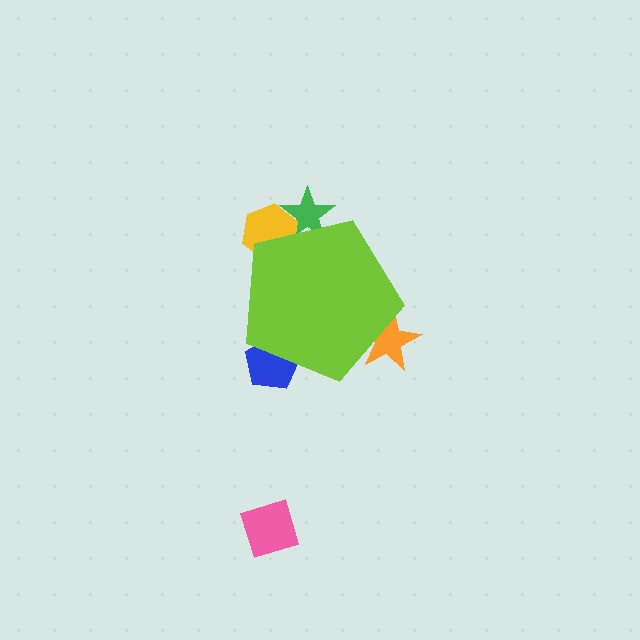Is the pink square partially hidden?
No, the pink square is fully visible.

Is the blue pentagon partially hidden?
Yes, the blue pentagon is partially hidden behind the lime pentagon.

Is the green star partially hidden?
Yes, the green star is partially hidden behind the lime pentagon.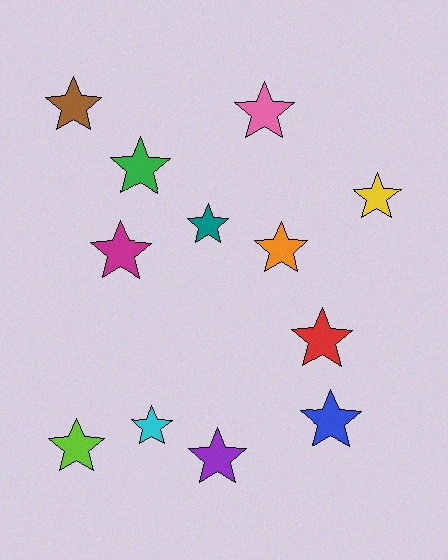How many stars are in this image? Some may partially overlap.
There are 12 stars.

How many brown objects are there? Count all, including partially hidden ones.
There is 1 brown object.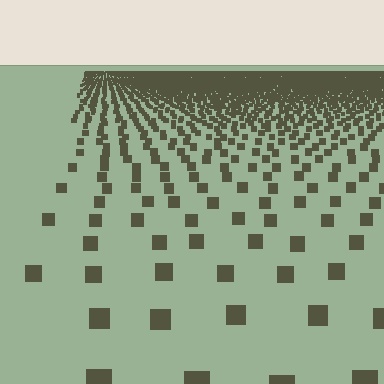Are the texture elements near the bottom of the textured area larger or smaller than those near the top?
Larger. Near the bottom, elements are closer to the viewer and appear at a bigger on-screen size.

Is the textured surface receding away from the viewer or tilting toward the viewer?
The surface is receding away from the viewer. Texture elements get smaller and denser toward the top.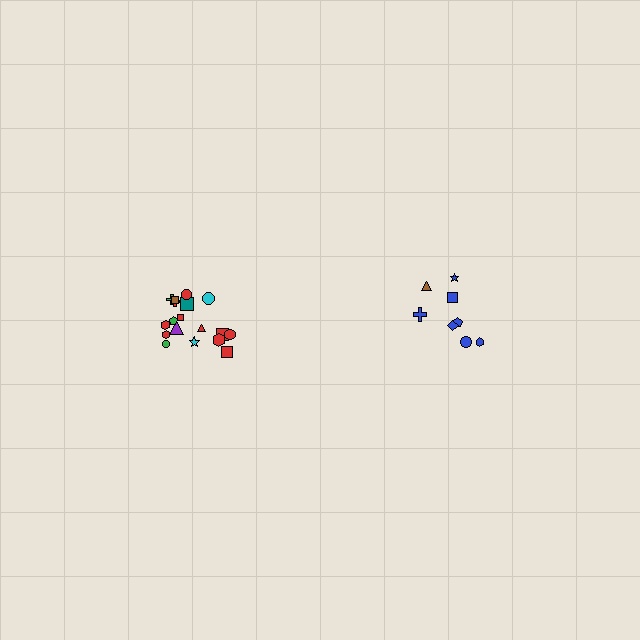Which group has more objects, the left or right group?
The left group.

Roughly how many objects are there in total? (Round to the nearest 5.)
Roughly 25 objects in total.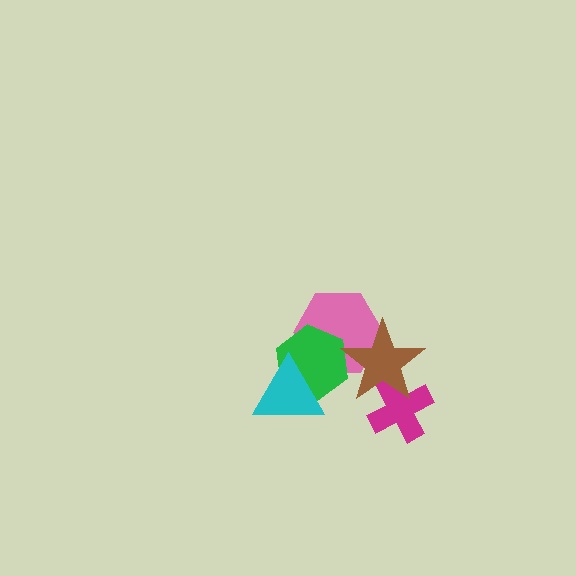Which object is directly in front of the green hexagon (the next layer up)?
The cyan triangle is directly in front of the green hexagon.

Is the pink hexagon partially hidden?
Yes, it is partially covered by another shape.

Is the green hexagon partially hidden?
Yes, it is partially covered by another shape.